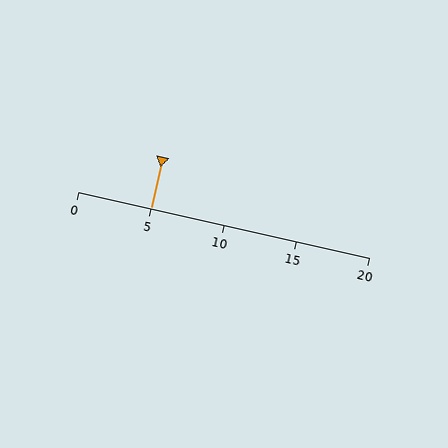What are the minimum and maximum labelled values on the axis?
The axis runs from 0 to 20.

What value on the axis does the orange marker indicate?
The marker indicates approximately 5.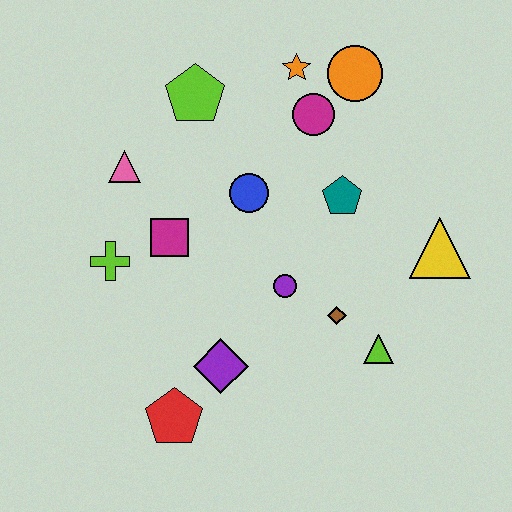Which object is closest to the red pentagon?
The purple diamond is closest to the red pentagon.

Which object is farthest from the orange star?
The red pentagon is farthest from the orange star.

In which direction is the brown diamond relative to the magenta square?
The brown diamond is to the right of the magenta square.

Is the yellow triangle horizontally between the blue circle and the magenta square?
No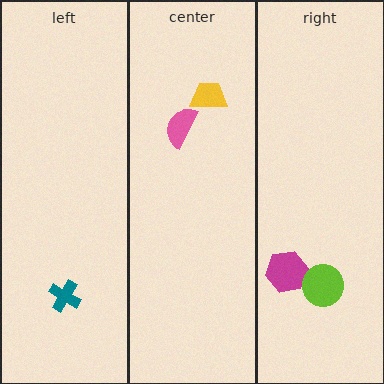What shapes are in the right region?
The magenta hexagon, the lime circle.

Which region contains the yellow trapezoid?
The center region.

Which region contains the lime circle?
The right region.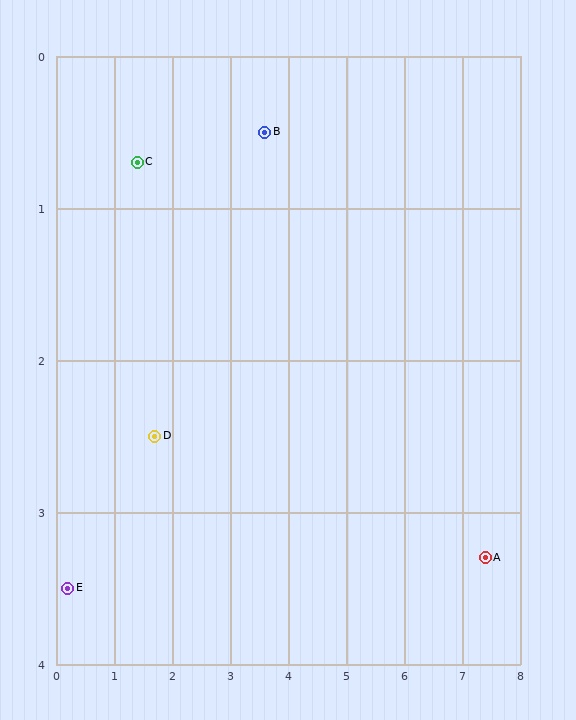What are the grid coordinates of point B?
Point B is at approximately (3.6, 0.5).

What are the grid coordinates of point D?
Point D is at approximately (1.7, 2.5).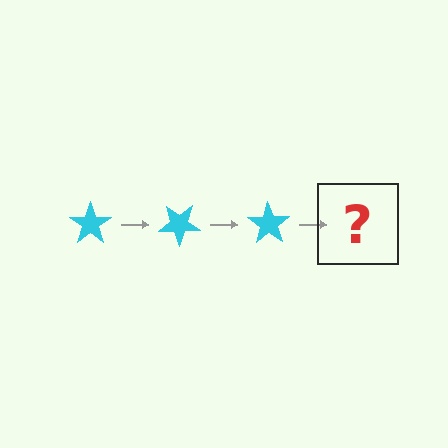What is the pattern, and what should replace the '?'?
The pattern is that the star rotates 35 degrees each step. The '?' should be a cyan star rotated 105 degrees.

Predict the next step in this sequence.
The next step is a cyan star rotated 105 degrees.